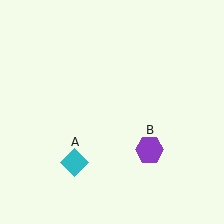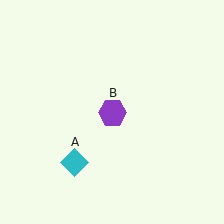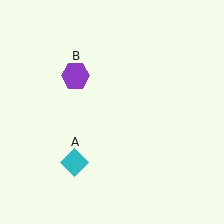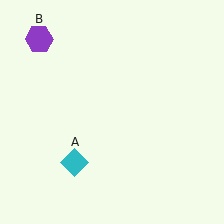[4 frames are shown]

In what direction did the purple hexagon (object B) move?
The purple hexagon (object B) moved up and to the left.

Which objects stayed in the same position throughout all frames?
Cyan diamond (object A) remained stationary.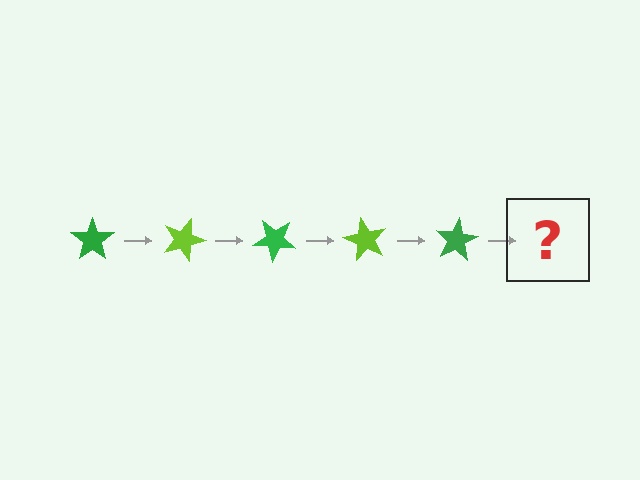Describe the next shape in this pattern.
It should be a lime star, rotated 100 degrees from the start.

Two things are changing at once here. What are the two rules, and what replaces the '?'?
The two rules are that it rotates 20 degrees each step and the color cycles through green and lime. The '?' should be a lime star, rotated 100 degrees from the start.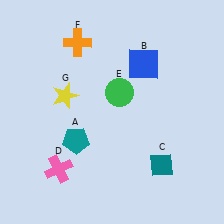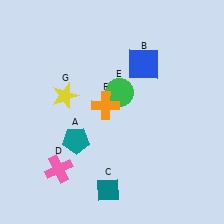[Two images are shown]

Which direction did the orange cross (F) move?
The orange cross (F) moved down.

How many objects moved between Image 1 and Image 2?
2 objects moved between the two images.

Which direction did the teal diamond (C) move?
The teal diamond (C) moved left.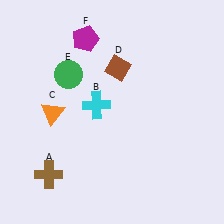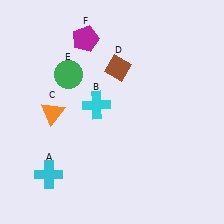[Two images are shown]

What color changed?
The cross (A) changed from brown in Image 1 to cyan in Image 2.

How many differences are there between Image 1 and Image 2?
There is 1 difference between the two images.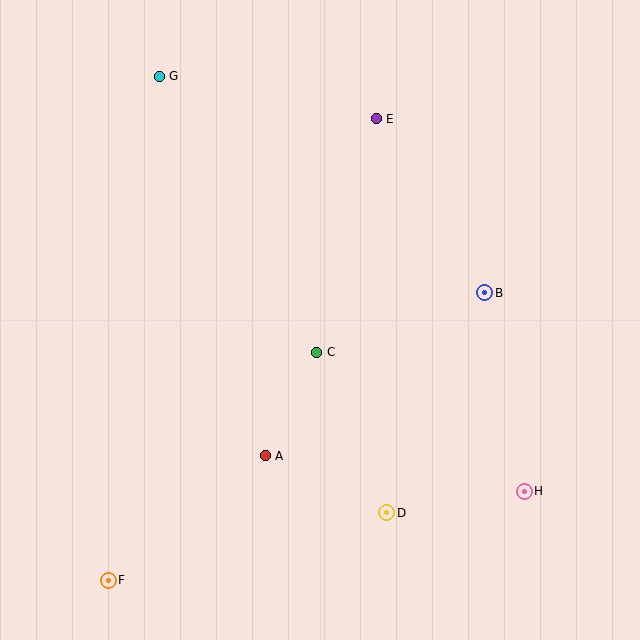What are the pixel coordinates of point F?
Point F is at (108, 580).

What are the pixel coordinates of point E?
Point E is at (376, 119).